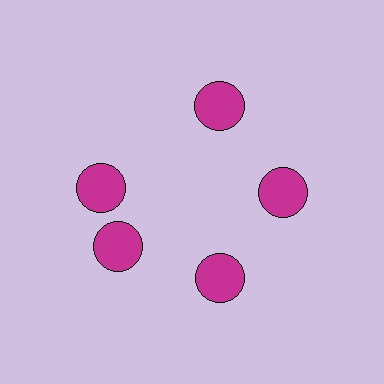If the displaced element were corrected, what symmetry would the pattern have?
It would have 5-fold rotational symmetry — the pattern would map onto itself every 72 degrees.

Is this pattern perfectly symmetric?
No. The 5 magenta circles are arranged in a ring, but one element near the 10 o'clock position is rotated out of alignment along the ring, breaking the 5-fold rotational symmetry.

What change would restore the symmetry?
The symmetry would be restored by rotating it back into even spacing with its neighbors so that all 5 circles sit at equal angles and equal distance from the center.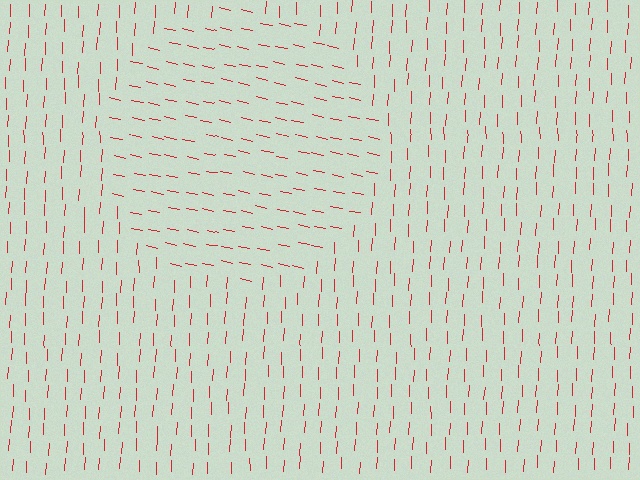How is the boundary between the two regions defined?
The boundary is defined purely by a change in line orientation (approximately 80 degrees difference). All lines are the same color and thickness.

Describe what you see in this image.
The image is filled with small red line segments. A circle region in the image has lines oriented differently from the surrounding lines, creating a visible texture boundary.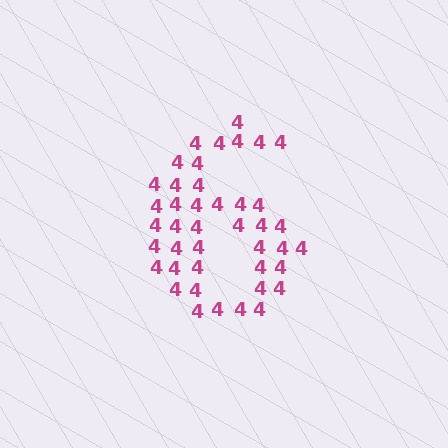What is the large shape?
The large shape is the digit 6.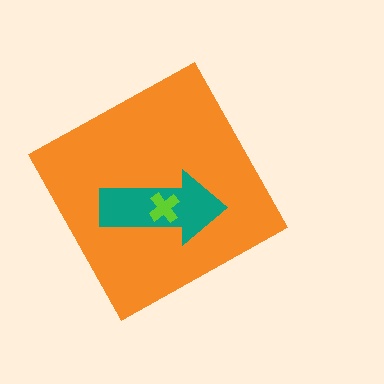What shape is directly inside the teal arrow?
The lime cross.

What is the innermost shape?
The lime cross.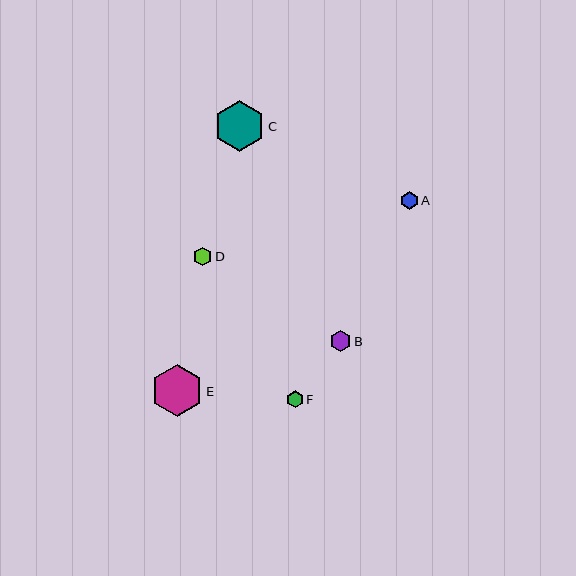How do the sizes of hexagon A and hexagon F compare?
Hexagon A and hexagon F are approximately the same size.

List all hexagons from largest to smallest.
From largest to smallest: E, C, B, D, A, F.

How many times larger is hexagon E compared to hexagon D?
Hexagon E is approximately 2.8 times the size of hexagon D.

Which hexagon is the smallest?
Hexagon F is the smallest with a size of approximately 17 pixels.